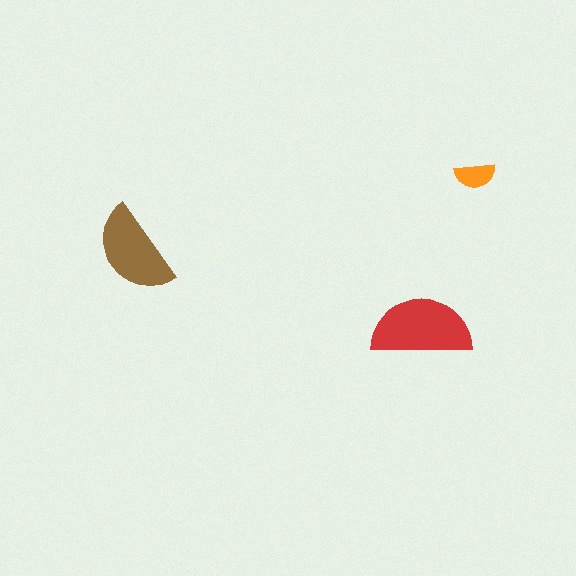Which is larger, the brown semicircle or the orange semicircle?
The brown one.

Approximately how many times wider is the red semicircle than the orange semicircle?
About 2.5 times wider.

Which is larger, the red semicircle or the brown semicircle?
The red one.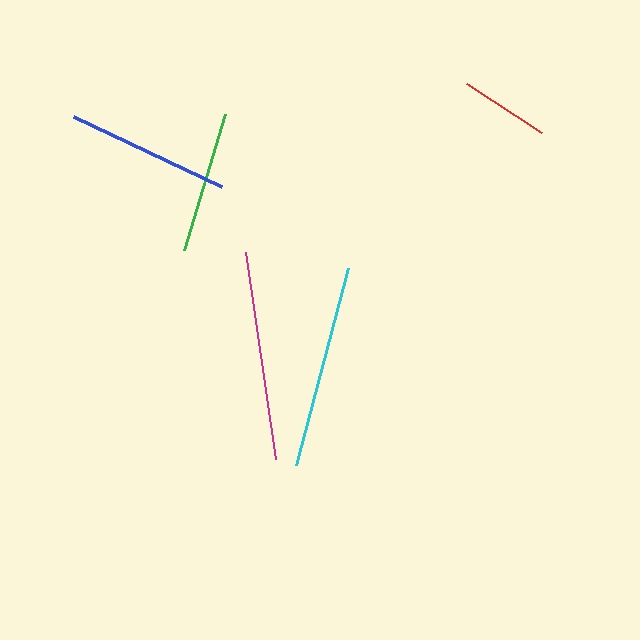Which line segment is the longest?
The magenta line is the longest at approximately 209 pixels.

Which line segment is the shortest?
The red line is the shortest at approximately 90 pixels.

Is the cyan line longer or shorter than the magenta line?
The magenta line is longer than the cyan line.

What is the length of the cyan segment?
The cyan segment is approximately 204 pixels long.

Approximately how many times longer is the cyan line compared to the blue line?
The cyan line is approximately 1.2 times the length of the blue line.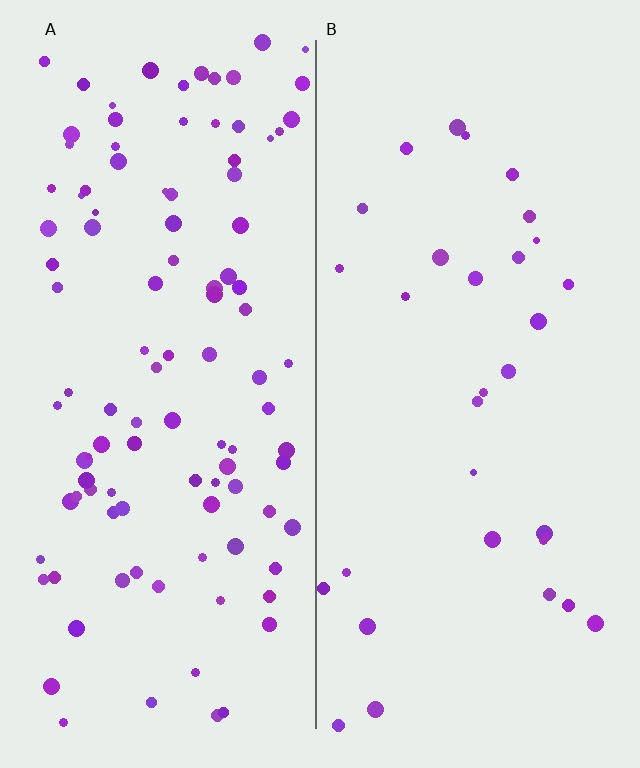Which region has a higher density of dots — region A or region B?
A (the left).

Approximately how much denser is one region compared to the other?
Approximately 3.3× — region A over region B.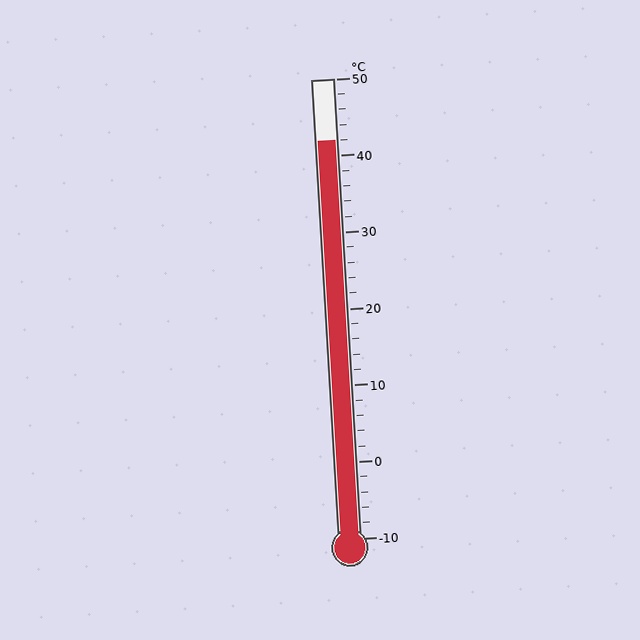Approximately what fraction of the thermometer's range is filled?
The thermometer is filled to approximately 85% of its range.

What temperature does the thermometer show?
The thermometer shows approximately 42°C.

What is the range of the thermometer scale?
The thermometer scale ranges from -10°C to 50°C.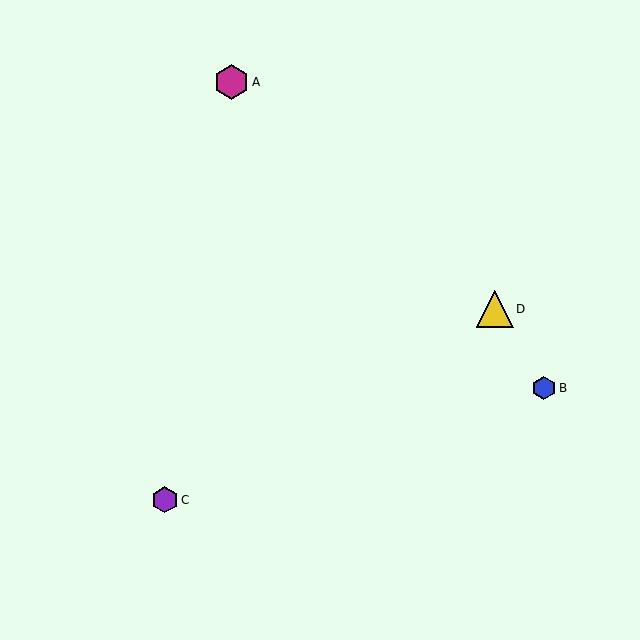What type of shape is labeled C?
Shape C is a purple hexagon.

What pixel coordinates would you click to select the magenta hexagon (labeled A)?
Click at (232, 82) to select the magenta hexagon A.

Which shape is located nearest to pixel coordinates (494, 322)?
The yellow triangle (labeled D) at (495, 309) is nearest to that location.